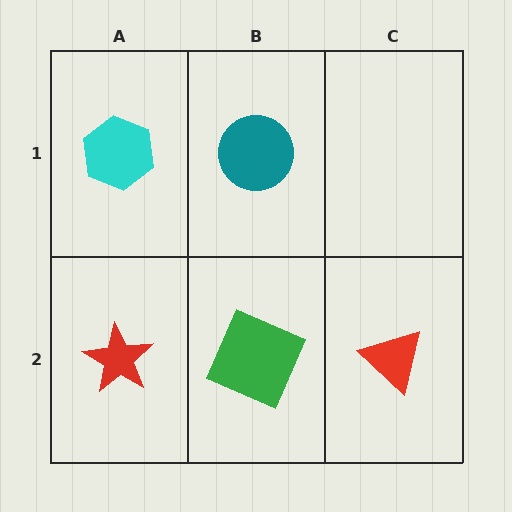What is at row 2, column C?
A red triangle.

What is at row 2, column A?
A red star.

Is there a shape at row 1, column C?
No, that cell is empty.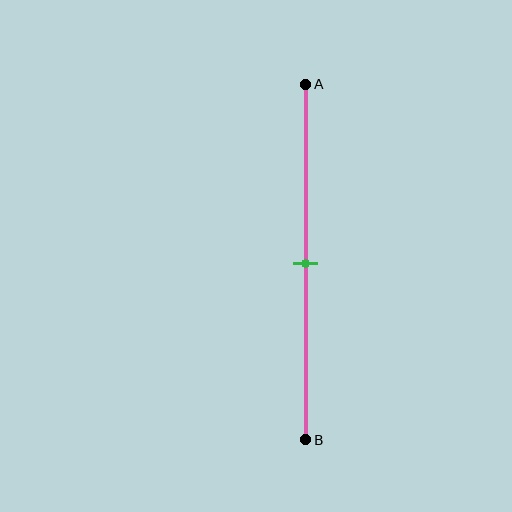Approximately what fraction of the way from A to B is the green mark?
The green mark is approximately 50% of the way from A to B.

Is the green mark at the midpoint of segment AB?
Yes, the mark is approximately at the midpoint.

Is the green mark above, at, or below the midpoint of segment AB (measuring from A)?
The green mark is approximately at the midpoint of segment AB.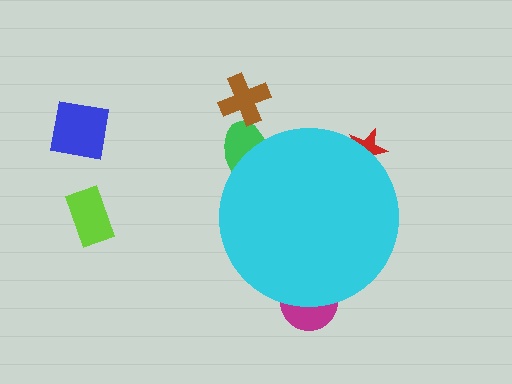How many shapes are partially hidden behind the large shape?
3 shapes are partially hidden.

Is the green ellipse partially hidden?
Yes, the green ellipse is partially hidden behind the cyan circle.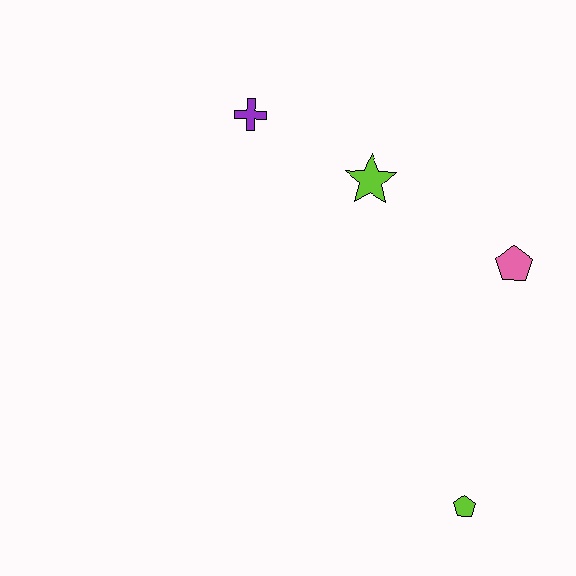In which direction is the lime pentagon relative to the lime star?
The lime pentagon is below the lime star.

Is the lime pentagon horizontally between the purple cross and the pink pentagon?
Yes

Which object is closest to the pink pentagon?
The lime star is closest to the pink pentagon.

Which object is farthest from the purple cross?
The lime pentagon is farthest from the purple cross.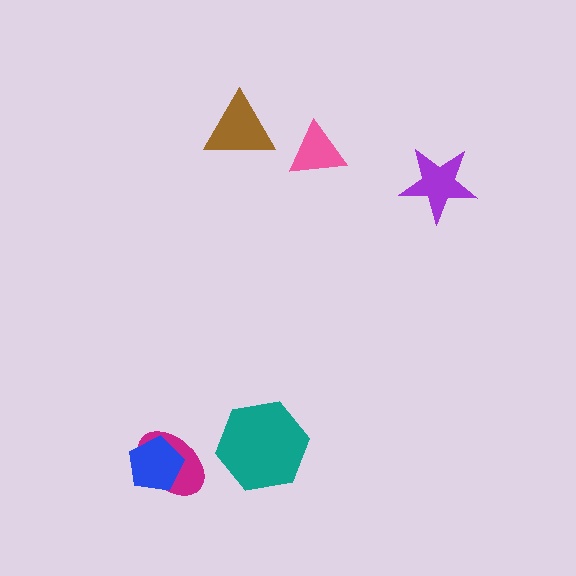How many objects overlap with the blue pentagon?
1 object overlaps with the blue pentagon.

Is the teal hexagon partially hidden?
No, no other shape covers it.